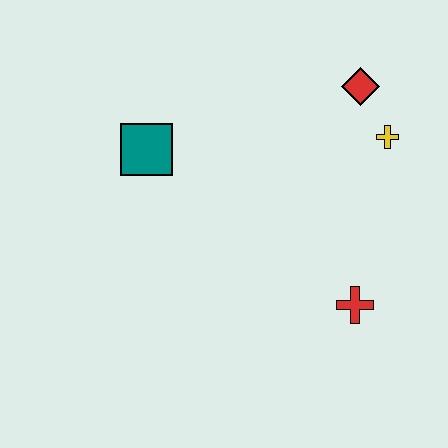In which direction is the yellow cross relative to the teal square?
The yellow cross is to the right of the teal square.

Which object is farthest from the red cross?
The teal square is farthest from the red cross.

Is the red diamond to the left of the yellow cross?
Yes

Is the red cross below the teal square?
Yes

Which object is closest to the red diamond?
The yellow cross is closest to the red diamond.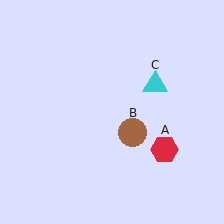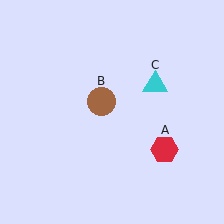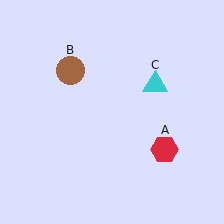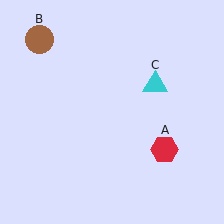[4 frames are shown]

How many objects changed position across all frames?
1 object changed position: brown circle (object B).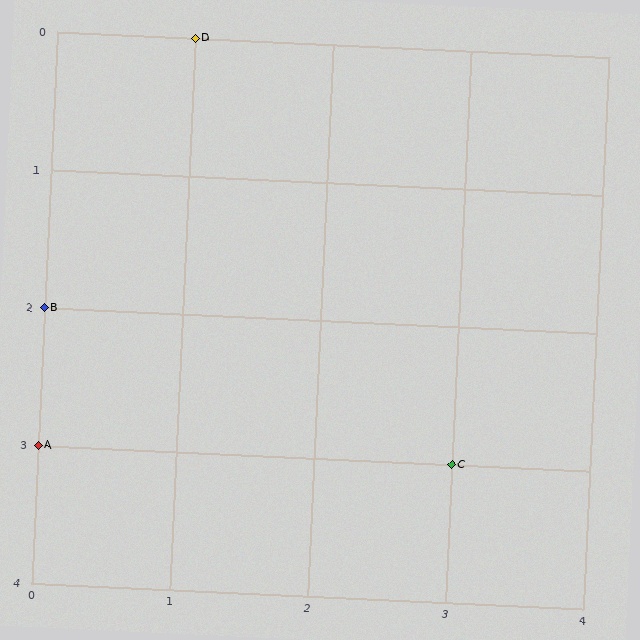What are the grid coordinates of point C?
Point C is at grid coordinates (3, 3).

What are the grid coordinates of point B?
Point B is at grid coordinates (0, 2).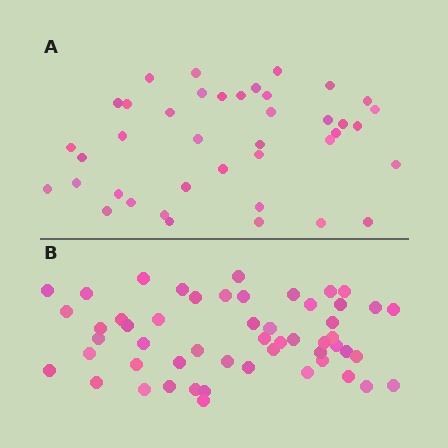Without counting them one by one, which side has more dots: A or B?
Region B (the bottom region) has more dots.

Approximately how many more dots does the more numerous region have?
Region B has approximately 15 more dots than region A.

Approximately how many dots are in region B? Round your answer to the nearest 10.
About 50 dots. (The exact count is 53, which rounds to 50.)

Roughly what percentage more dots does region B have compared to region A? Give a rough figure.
About 30% more.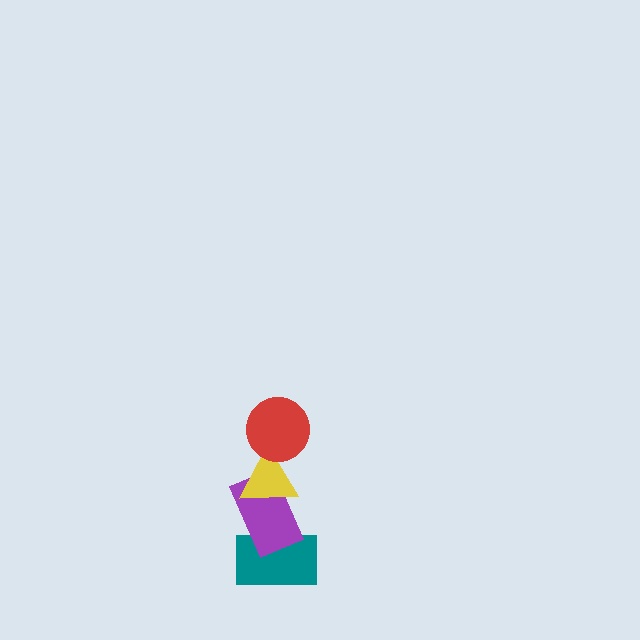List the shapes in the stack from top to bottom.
From top to bottom: the red circle, the yellow triangle, the purple rectangle, the teal rectangle.